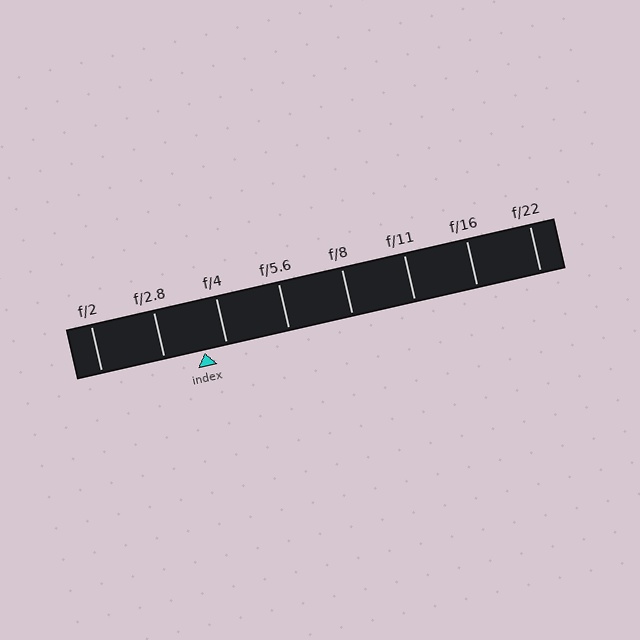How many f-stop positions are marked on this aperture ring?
There are 8 f-stop positions marked.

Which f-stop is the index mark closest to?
The index mark is closest to f/4.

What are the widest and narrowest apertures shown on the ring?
The widest aperture shown is f/2 and the narrowest is f/22.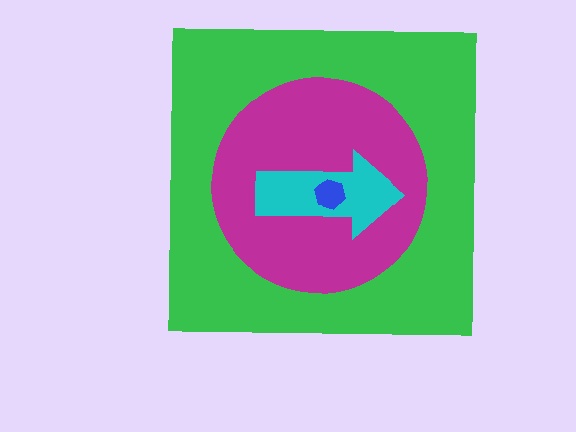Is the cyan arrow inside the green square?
Yes.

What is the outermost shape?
The green square.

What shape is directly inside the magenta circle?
The cyan arrow.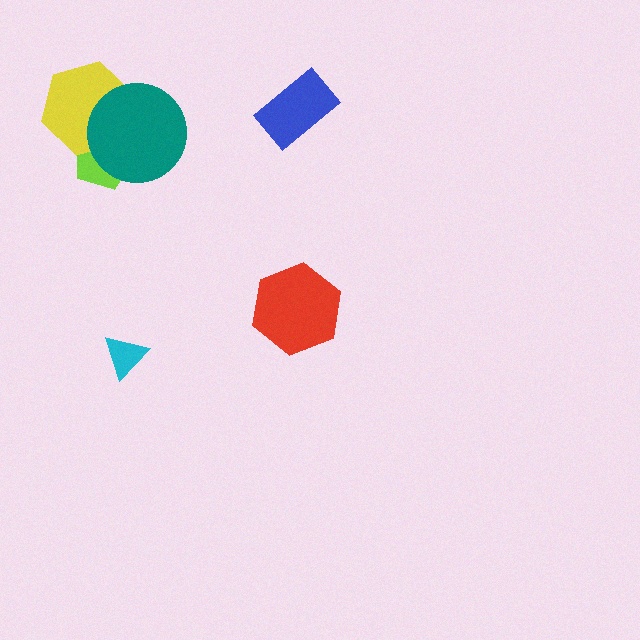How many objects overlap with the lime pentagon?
2 objects overlap with the lime pentagon.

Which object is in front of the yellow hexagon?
The teal circle is in front of the yellow hexagon.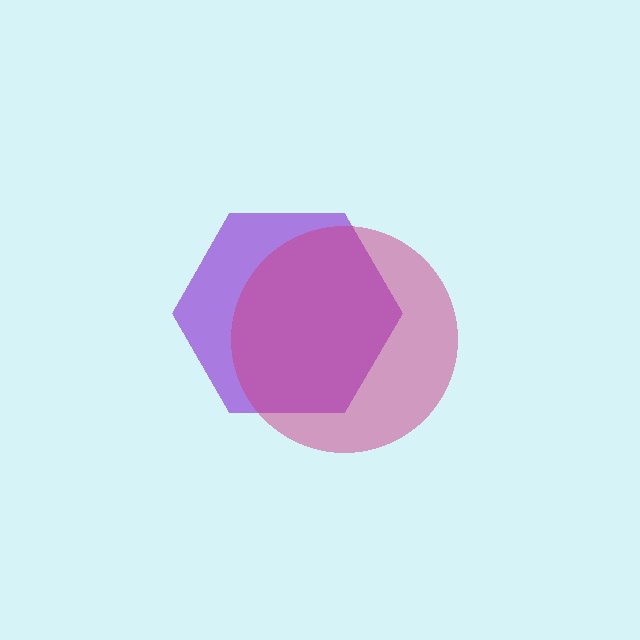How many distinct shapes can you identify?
There are 2 distinct shapes: a purple hexagon, a magenta circle.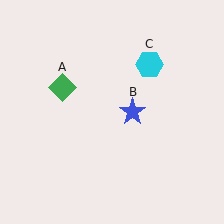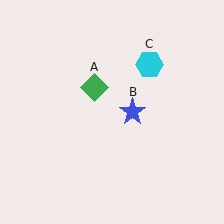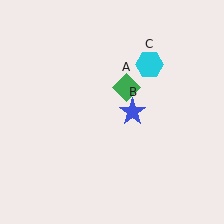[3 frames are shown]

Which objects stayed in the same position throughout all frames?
Blue star (object B) and cyan hexagon (object C) remained stationary.